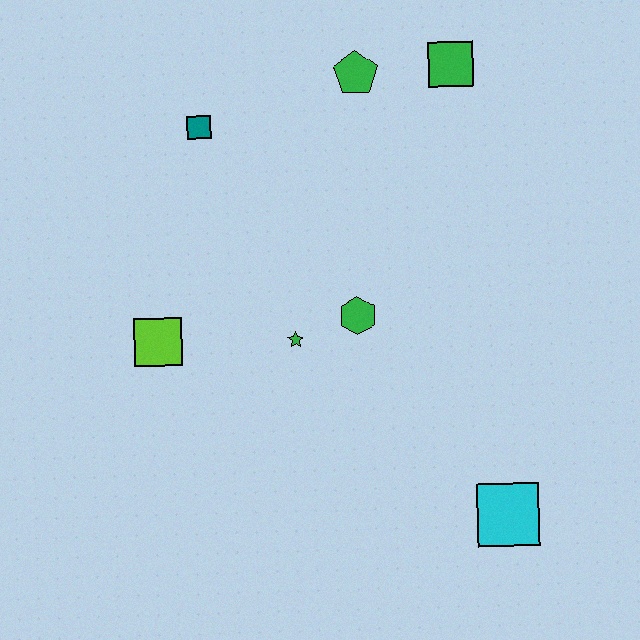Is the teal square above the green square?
No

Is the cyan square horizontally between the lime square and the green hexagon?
No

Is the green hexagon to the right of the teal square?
Yes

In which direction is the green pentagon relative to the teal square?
The green pentagon is to the right of the teal square.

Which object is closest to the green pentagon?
The green square is closest to the green pentagon.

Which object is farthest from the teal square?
The cyan square is farthest from the teal square.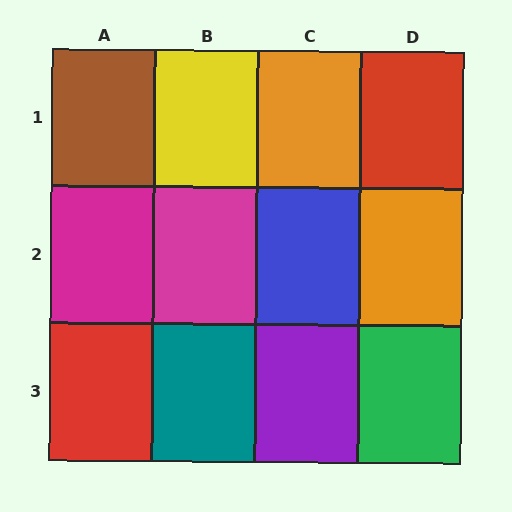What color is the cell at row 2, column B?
Magenta.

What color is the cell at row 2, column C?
Blue.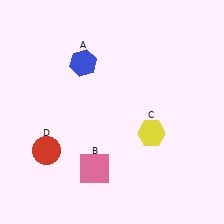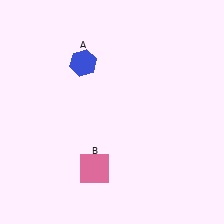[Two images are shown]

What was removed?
The red circle (D), the yellow hexagon (C) were removed in Image 2.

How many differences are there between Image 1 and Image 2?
There are 2 differences between the two images.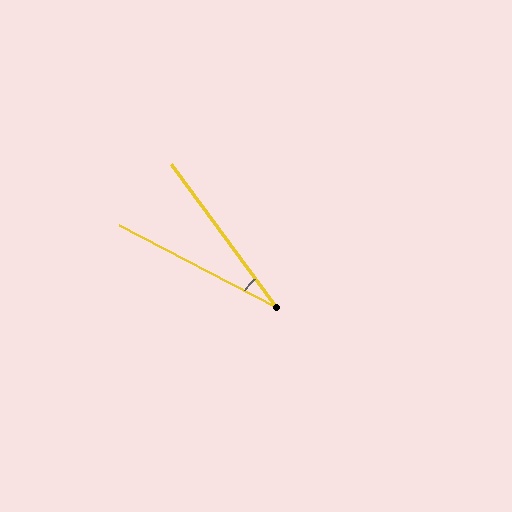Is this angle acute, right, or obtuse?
It is acute.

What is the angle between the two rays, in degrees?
Approximately 26 degrees.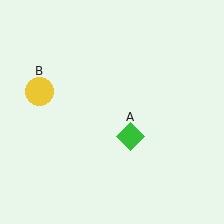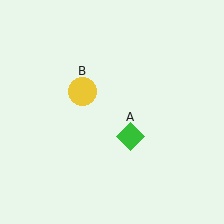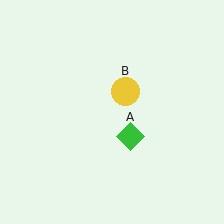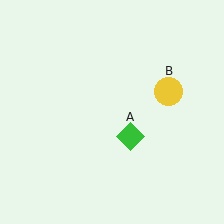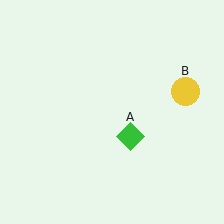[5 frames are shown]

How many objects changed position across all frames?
1 object changed position: yellow circle (object B).